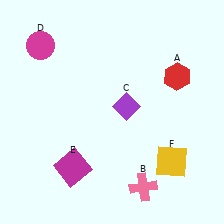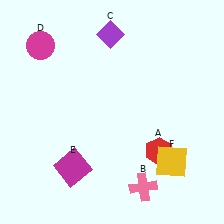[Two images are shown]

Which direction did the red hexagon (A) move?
The red hexagon (A) moved down.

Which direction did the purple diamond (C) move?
The purple diamond (C) moved up.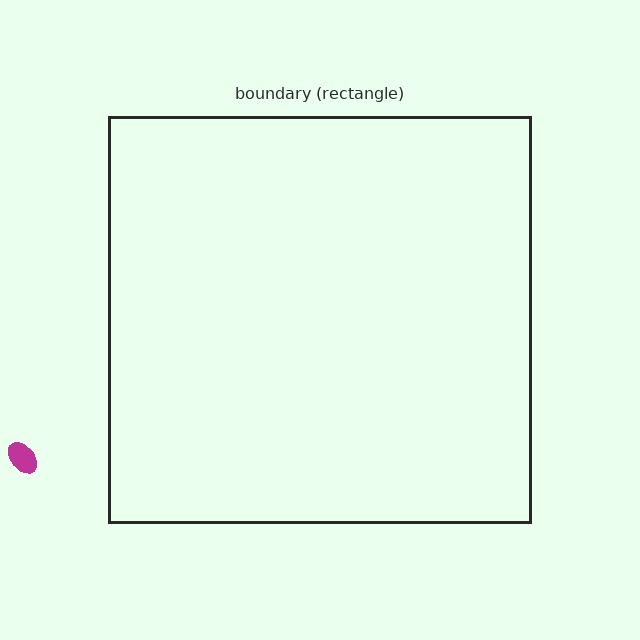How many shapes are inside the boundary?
0 inside, 1 outside.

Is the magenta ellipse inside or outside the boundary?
Outside.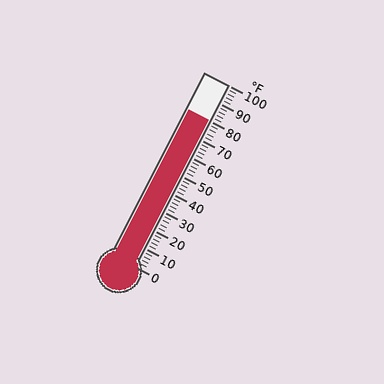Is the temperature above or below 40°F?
The temperature is above 40°F.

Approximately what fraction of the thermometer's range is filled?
The thermometer is filled to approximately 80% of its range.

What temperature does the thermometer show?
The thermometer shows approximately 80°F.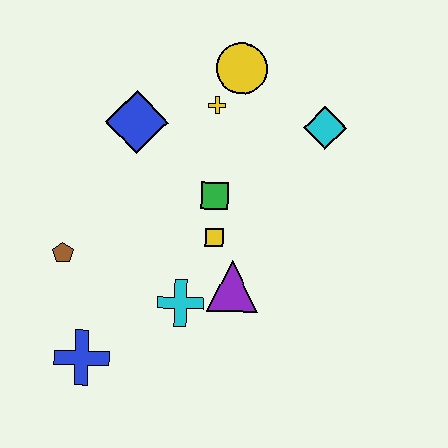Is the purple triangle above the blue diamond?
No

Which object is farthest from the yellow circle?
The blue cross is farthest from the yellow circle.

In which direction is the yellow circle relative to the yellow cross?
The yellow circle is above the yellow cross.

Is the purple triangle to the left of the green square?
No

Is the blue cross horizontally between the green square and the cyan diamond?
No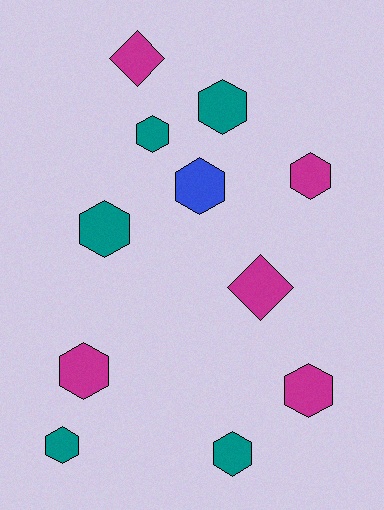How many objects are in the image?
There are 11 objects.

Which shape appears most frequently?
Hexagon, with 9 objects.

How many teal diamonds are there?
There are no teal diamonds.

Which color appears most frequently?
Magenta, with 5 objects.